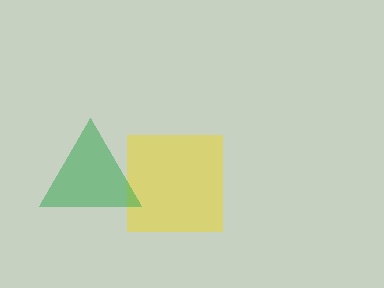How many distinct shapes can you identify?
There are 2 distinct shapes: a yellow square, a green triangle.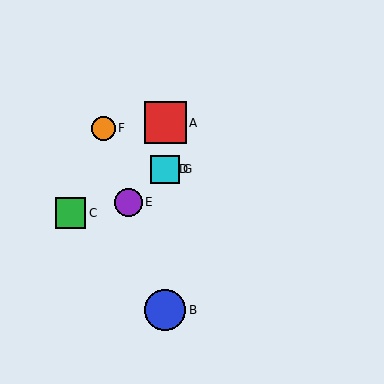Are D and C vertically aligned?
No, D is at x≈165 and C is at x≈71.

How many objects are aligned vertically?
4 objects (A, B, D, G) are aligned vertically.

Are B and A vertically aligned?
Yes, both are at x≈165.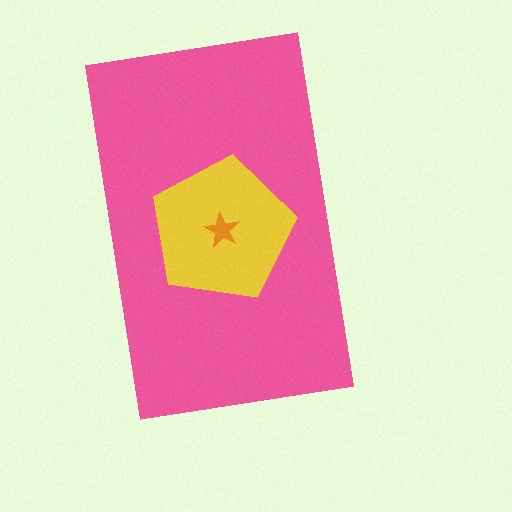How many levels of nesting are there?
3.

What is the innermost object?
The orange star.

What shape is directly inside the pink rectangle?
The yellow pentagon.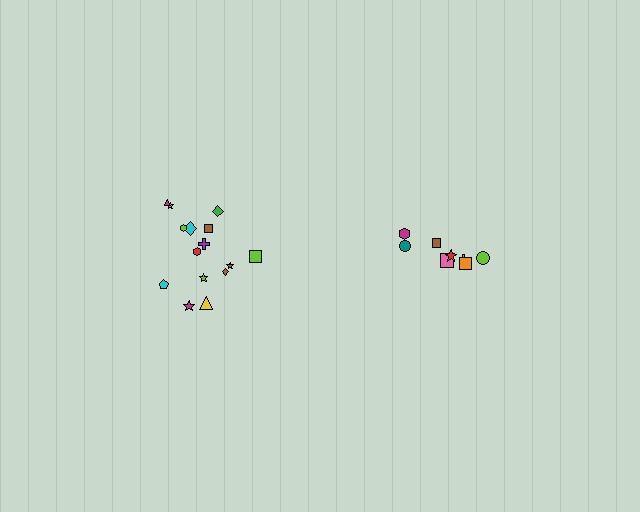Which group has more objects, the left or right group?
The left group.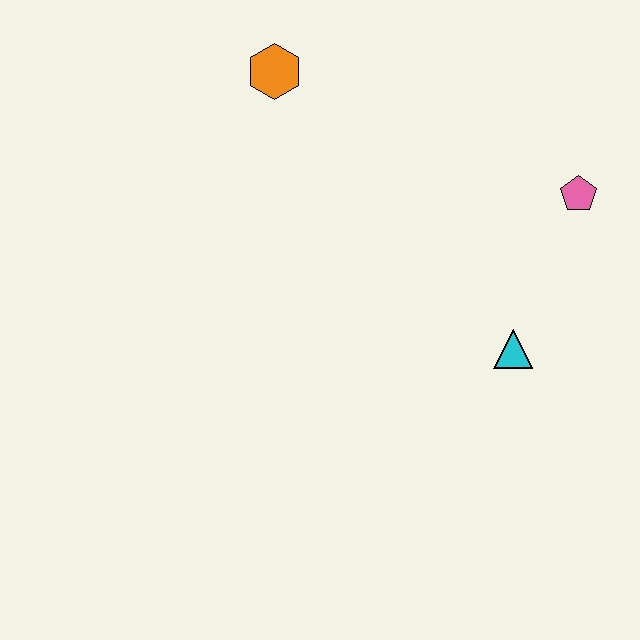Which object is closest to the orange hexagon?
The pink pentagon is closest to the orange hexagon.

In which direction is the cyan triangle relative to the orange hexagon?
The cyan triangle is below the orange hexagon.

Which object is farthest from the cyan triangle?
The orange hexagon is farthest from the cyan triangle.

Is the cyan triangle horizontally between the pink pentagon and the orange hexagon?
Yes